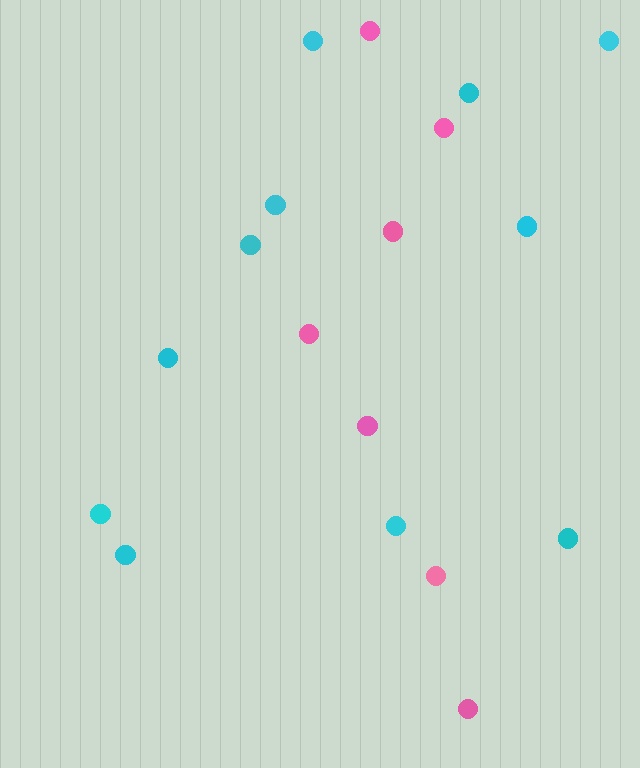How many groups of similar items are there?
There are 2 groups: one group of pink circles (7) and one group of cyan circles (11).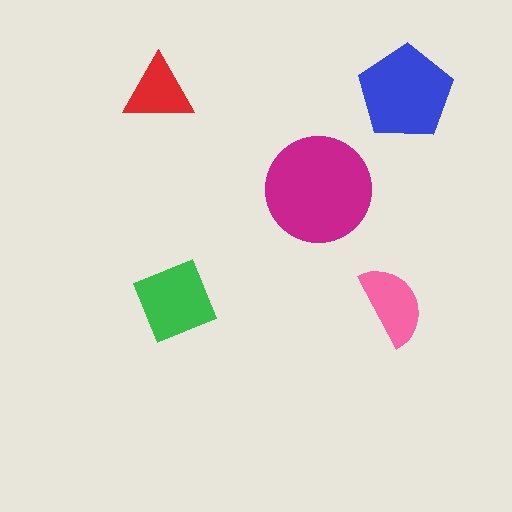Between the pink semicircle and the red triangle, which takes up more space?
The pink semicircle.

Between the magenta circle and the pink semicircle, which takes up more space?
The magenta circle.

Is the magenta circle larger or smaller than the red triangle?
Larger.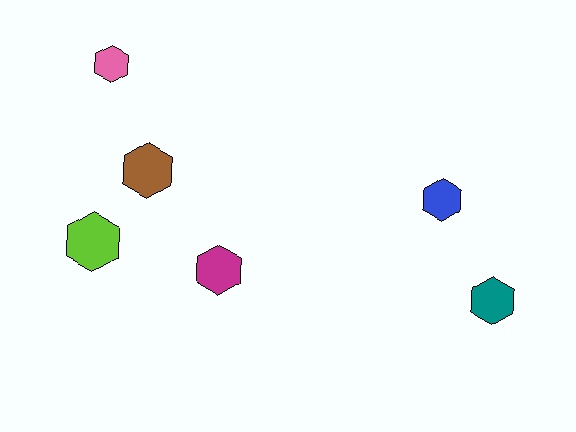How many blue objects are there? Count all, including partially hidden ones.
There is 1 blue object.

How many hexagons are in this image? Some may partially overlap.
There are 6 hexagons.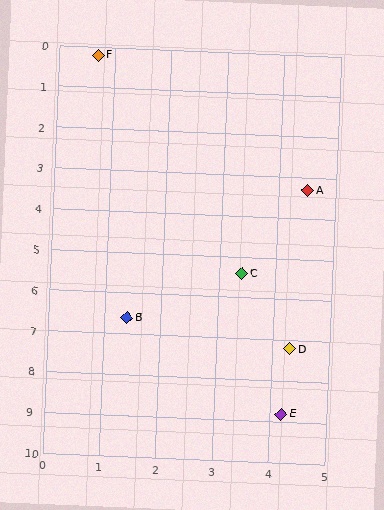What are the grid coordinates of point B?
Point B is at approximately (1.4, 6.6).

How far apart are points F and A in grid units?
Points F and A are about 4.9 grid units apart.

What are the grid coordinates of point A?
Point A is at approximately (4.5, 3.3).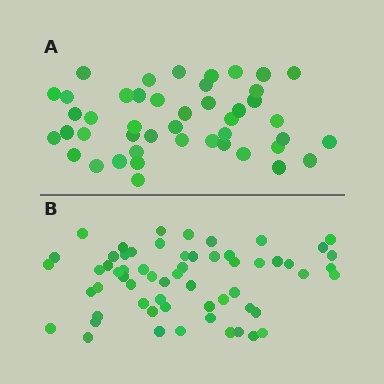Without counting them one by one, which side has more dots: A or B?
Region B (the bottom region) has more dots.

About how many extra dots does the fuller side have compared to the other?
Region B has approximately 15 more dots than region A.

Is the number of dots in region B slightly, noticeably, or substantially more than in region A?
Region B has noticeably more, but not dramatically so. The ratio is roughly 1.3 to 1.